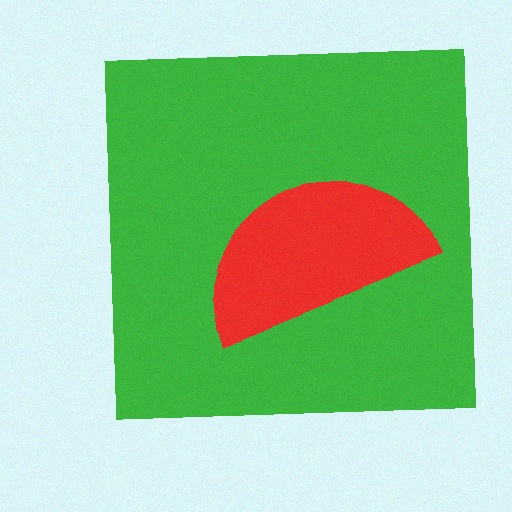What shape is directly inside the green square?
The red semicircle.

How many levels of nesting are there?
2.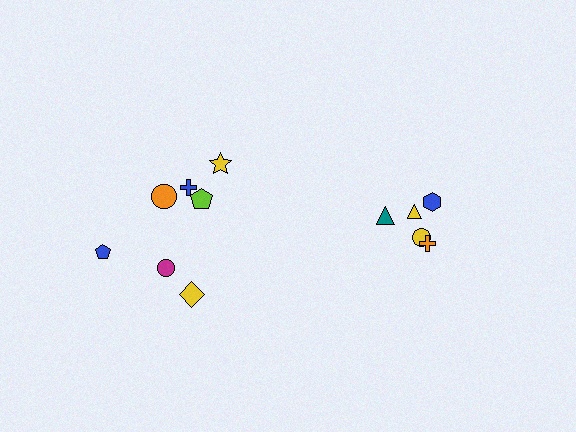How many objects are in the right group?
There are 5 objects.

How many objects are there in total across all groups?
There are 12 objects.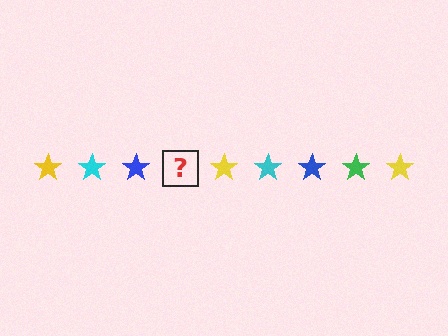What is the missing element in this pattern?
The missing element is a green star.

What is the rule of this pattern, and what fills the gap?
The rule is that the pattern cycles through yellow, cyan, blue, green stars. The gap should be filled with a green star.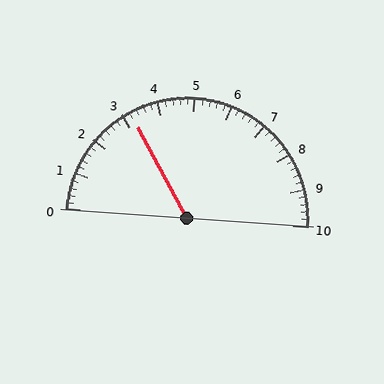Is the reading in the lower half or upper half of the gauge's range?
The reading is in the lower half of the range (0 to 10).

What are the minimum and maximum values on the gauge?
The gauge ranges from 0 to 10.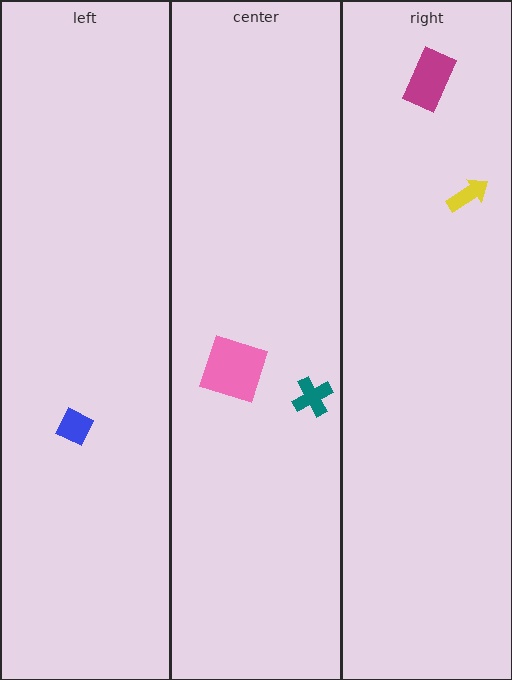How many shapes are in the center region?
2.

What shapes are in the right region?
The yellow arrow, the magenta rectangle.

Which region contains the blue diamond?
The left region.